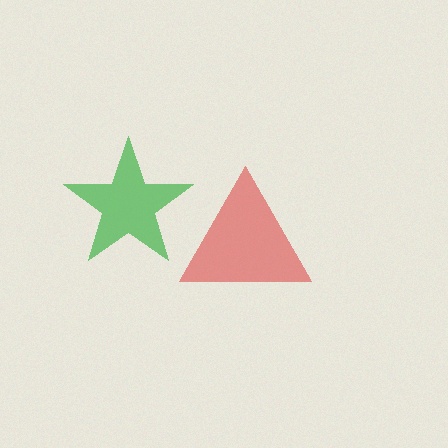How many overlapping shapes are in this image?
There are 2 overlapping shapes in the image.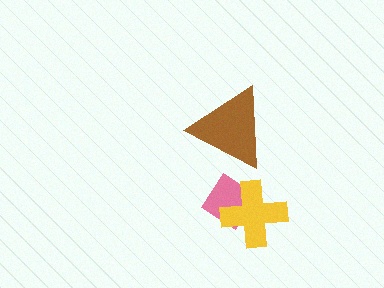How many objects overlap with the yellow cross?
1 object overlaps with the yellow cross.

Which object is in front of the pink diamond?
The yellow cross is in front of the pink diamond.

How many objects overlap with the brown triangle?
0 objects overlap with the brown triangle.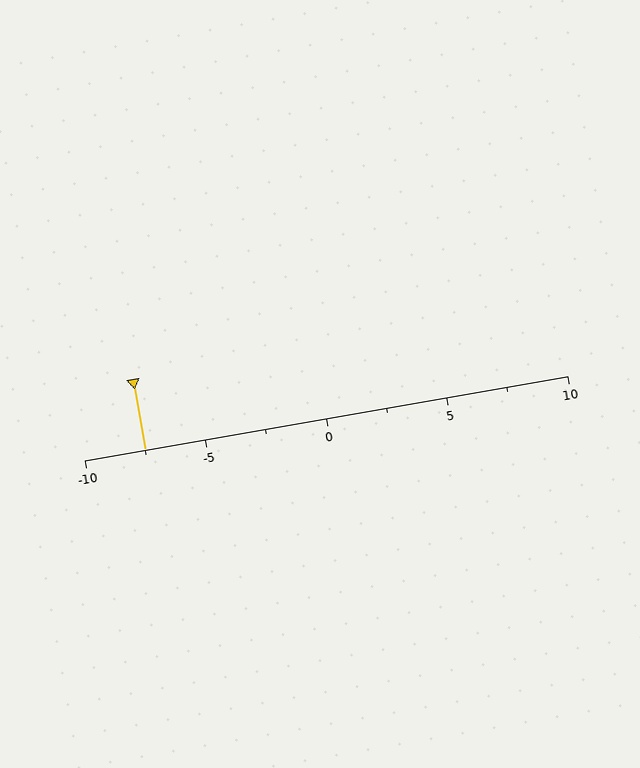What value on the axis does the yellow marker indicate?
The marker indicates approximately -7.5.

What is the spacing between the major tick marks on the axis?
The major ticks are spaced 5 apart.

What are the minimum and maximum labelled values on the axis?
The axis runs from -10 to 10.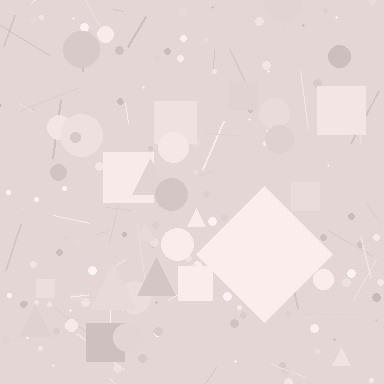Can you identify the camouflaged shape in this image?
The camouflaged shape is a diamond.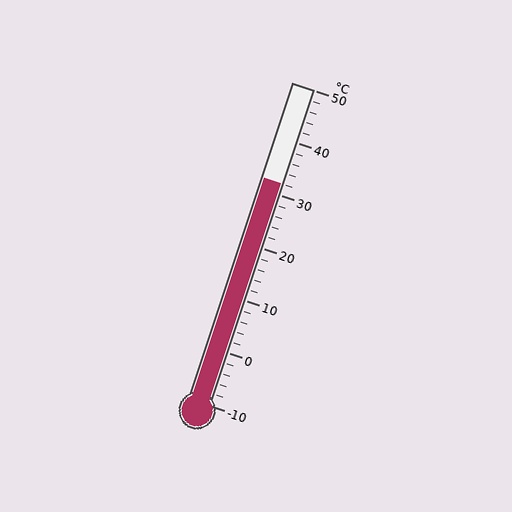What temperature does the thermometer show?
The thermometer shows approximately 32°C.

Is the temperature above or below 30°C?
The temperature is above 30°C.